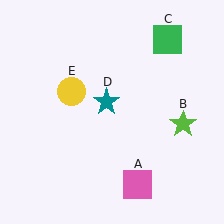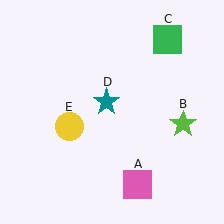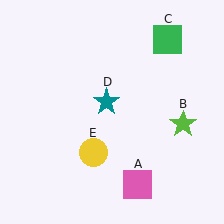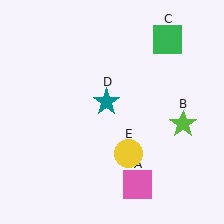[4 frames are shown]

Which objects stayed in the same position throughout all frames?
Pink square (object A) and lime star (object B) and green square (object C) and teal star (object D) remained stationary.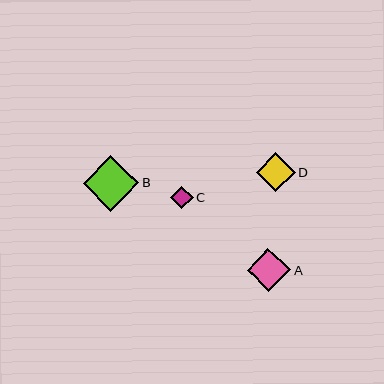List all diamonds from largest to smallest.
From largest to smallest: B, A, D, C.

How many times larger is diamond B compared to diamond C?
Diamond B is approximately 2.4 times the size of diamond C.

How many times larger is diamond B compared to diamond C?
Diamond B is approximately 2.4 times the size of diamond C.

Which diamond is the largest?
Diamond B is the largest with a size of approximately 56 pixels.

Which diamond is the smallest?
Diamond C is the smallest with a size of approximately 23 pixels.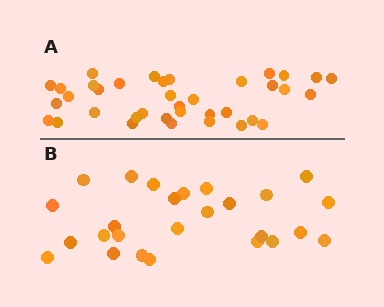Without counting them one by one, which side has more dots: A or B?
Region A (the top region) has more dots.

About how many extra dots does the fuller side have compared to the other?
Region A has roughly 12 or so more dots than region B.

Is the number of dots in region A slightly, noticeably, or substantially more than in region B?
Region A has noticeably more, but not dramatically so. The ratio is roughly 1.4 to 1.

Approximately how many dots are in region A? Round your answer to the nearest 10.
About 40 dots. (The exact count is 37, which rounds to 40.)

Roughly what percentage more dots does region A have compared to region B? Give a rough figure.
About 40% more.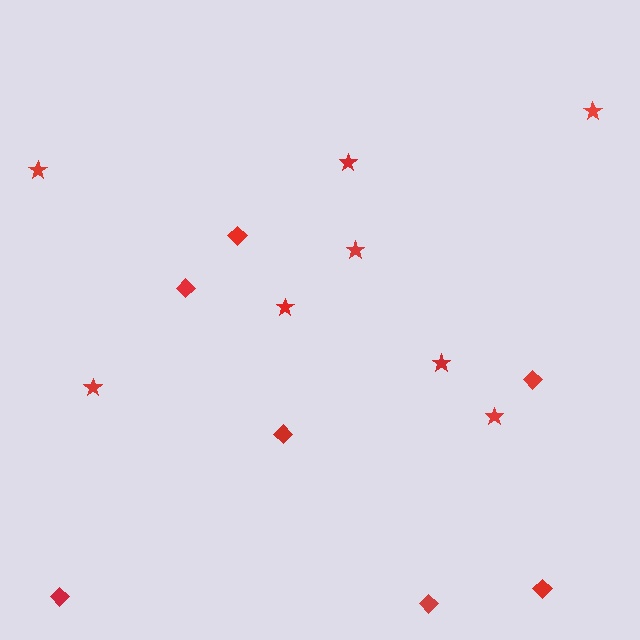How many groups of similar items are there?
There are 2 groups: one group of stars (8) and one group of diamonds (7).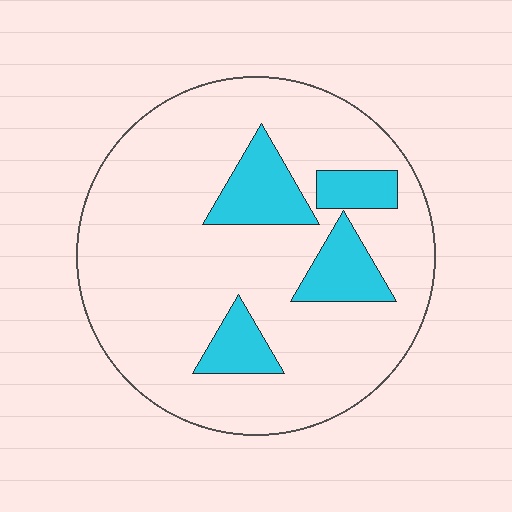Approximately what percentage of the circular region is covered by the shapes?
Approximately 20%.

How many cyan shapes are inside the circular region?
4.